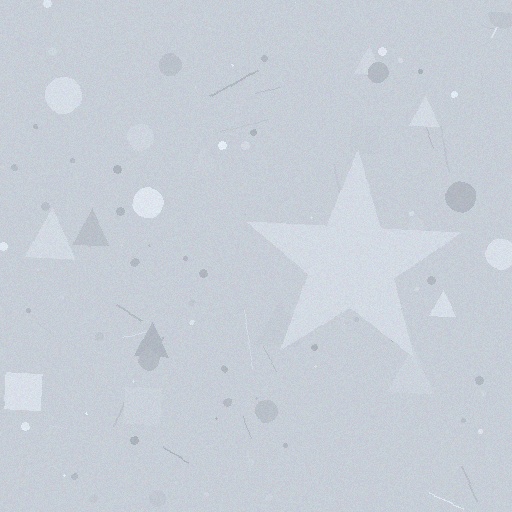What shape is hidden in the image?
A star is hidden in the image.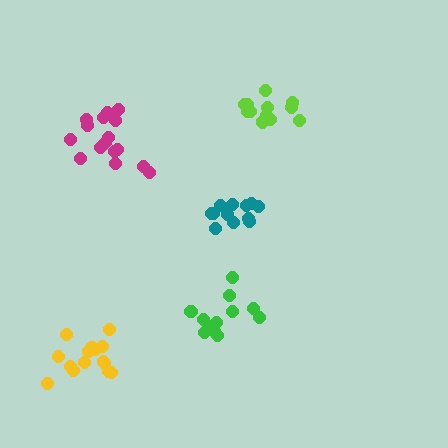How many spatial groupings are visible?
There are 5 spatial groupings.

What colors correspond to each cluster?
The clusters are colored: green, teal, lime, magenta, yellow.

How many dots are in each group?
Group 1: 12 dots, Group 2: 12 dots, Group 3: 12 dots, Group 4: 16 dots, Group 5: 15 dots (67 total).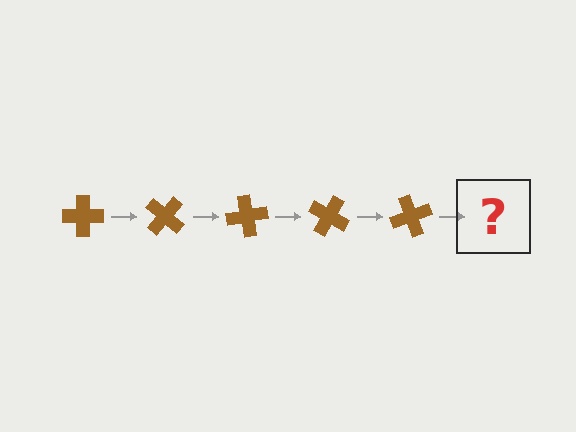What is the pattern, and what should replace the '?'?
The pattern is that the cross rotates 40 degrees each step. The '?' should be a brown cross rotated 200 degrees.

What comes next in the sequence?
The next element should be a brown cross rotated 200 degrees.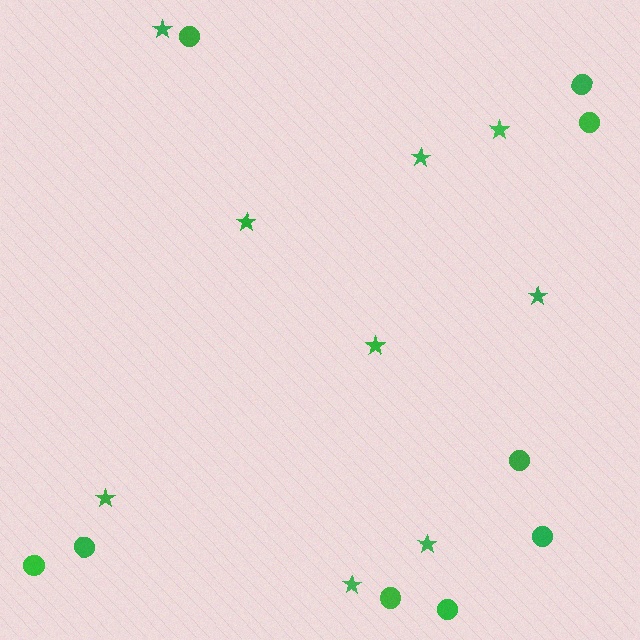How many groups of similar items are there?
There are 2 groups: one group of stars (9) and one group of circles (9).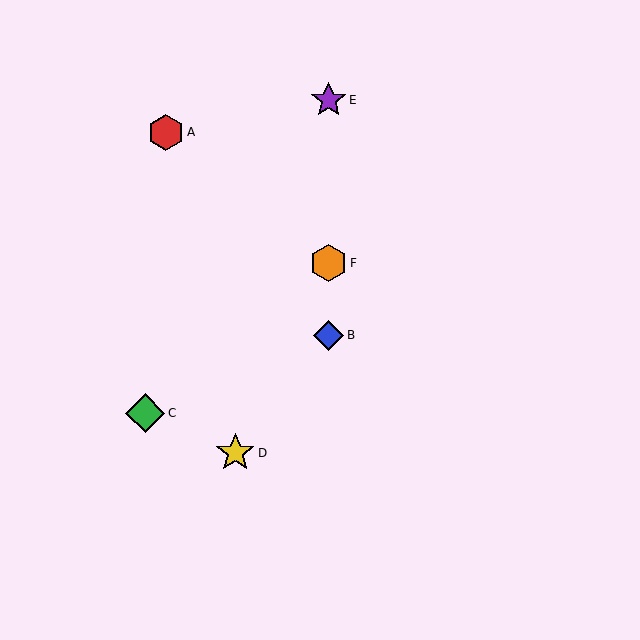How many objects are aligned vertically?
3 objects (B, E, F) are aligned vertically.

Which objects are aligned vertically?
Objects B, E, F are aligned vertically.